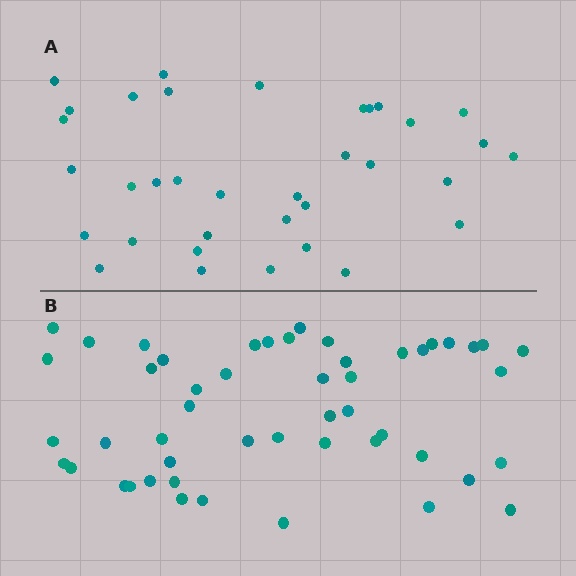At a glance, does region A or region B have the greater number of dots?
Region B (the bottom region) has more dots.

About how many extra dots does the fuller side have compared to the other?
Region B has approximately 15 more dots than region A.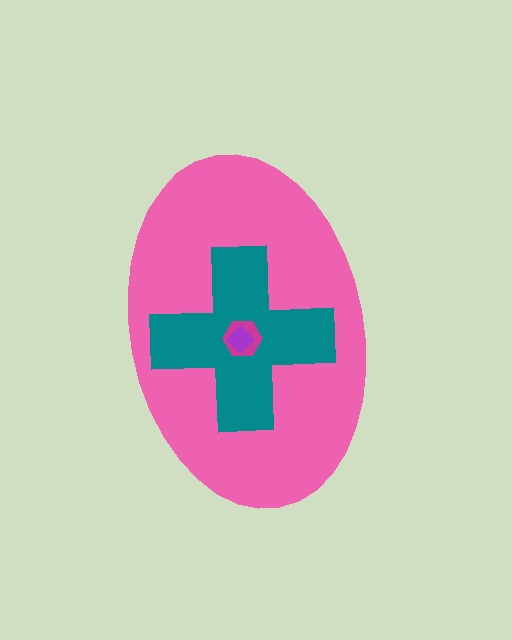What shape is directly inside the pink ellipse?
The teal cross.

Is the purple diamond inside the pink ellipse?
Yes.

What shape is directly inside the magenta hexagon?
The purple diamond.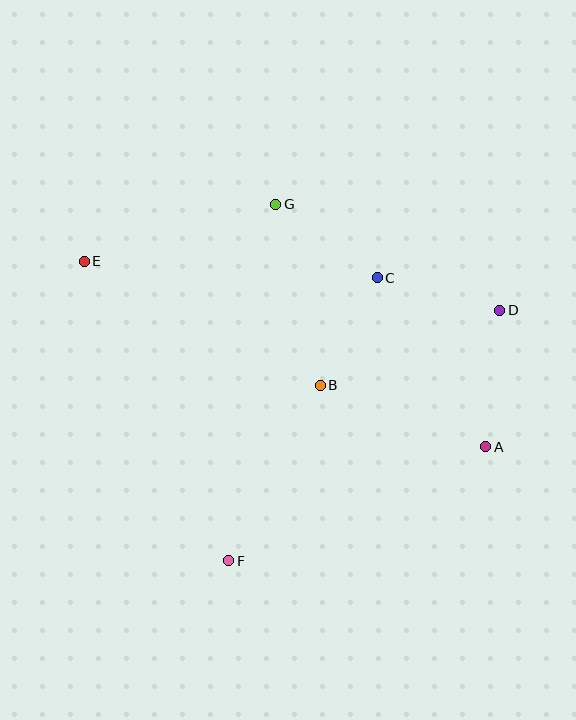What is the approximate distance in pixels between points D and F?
The distance between D and F is approximately 369 pixels.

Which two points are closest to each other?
Points B and C are closest to each other.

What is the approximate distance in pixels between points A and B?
The distance between A and B is approximately 176 pixels.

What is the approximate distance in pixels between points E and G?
The distance between E and G is approximately 200 pixels.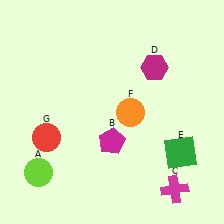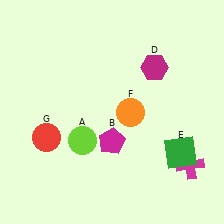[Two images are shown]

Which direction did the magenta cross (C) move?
The magenta cross (C) moved up.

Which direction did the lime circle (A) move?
The lime circle (A) moved right.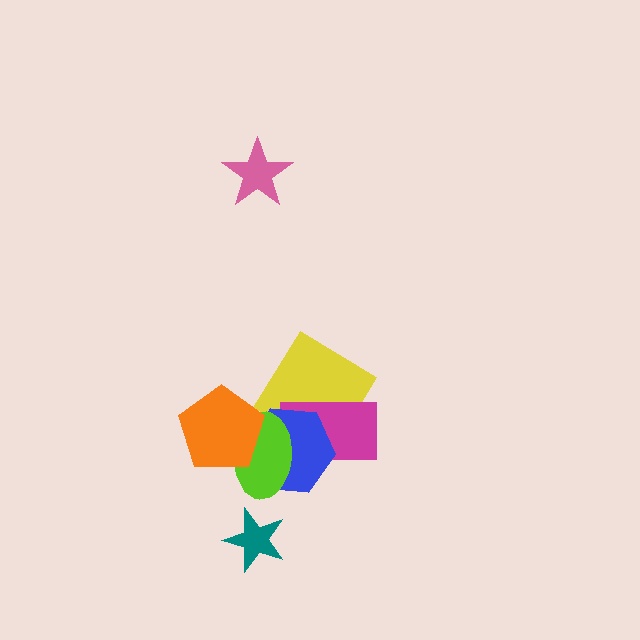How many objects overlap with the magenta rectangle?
3 objects overlap with the magenta rectangle.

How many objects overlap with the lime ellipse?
3 objects overlap with the lime ellipse.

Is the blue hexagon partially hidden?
Yes, it is partially covered by another shape.